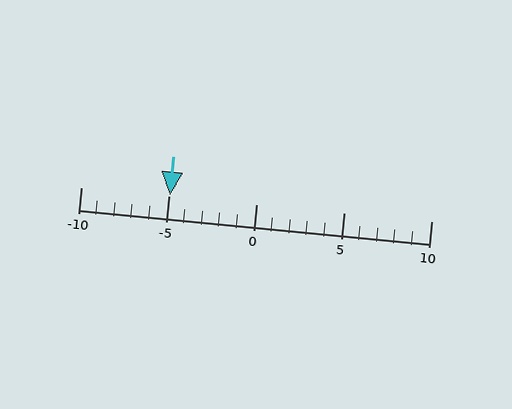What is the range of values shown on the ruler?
The ruler shows values from -10 to 10.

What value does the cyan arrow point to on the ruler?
The cyan arrow points to approximately -5.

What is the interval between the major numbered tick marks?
The major tick marks are spaced 5 units apart.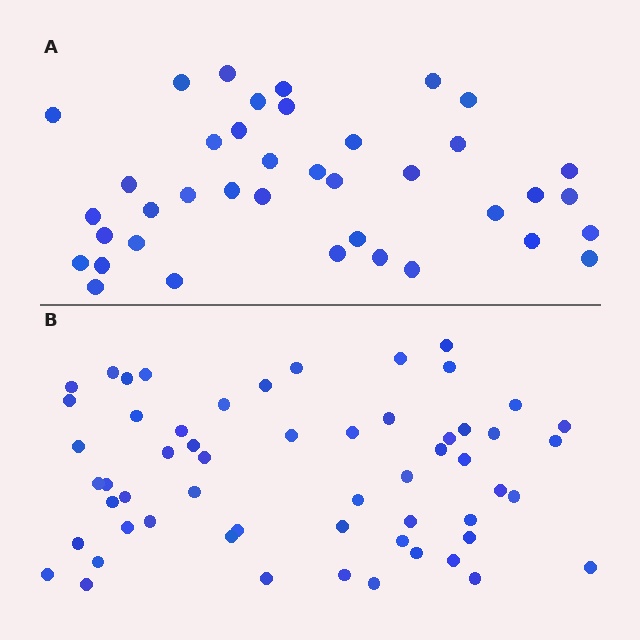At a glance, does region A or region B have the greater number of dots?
Region B (the bottom region) has more dots.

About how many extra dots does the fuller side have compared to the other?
Region B has approximately 20 more dots than region A.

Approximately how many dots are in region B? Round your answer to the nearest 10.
About 60 dots. (The exact count is 57, which rounds to 60.)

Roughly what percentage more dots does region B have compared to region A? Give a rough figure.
About 45% more.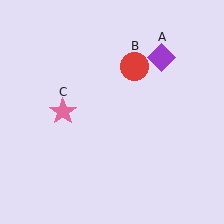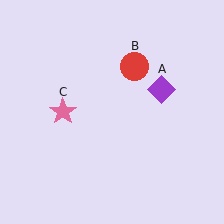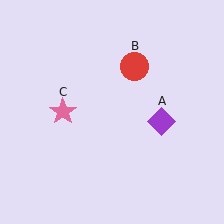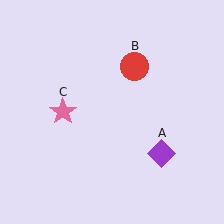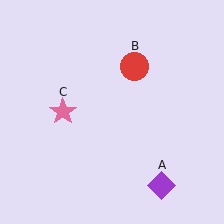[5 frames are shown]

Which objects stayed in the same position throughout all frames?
Red circle (object B) and pink star (object C) remained stationary.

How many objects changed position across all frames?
1 object changed position: purple diamond (object A).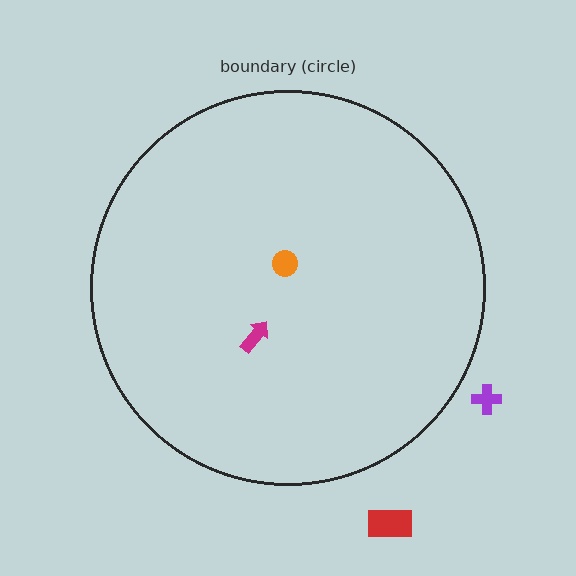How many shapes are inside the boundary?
2 inside, 2 outside.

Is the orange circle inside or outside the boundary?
Inside.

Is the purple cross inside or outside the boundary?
Outside.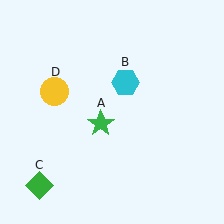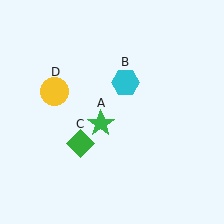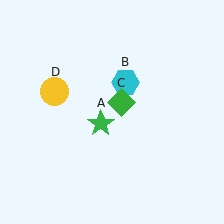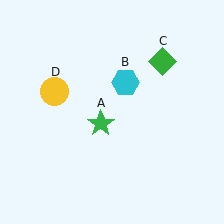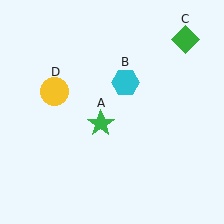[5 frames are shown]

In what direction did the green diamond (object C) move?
The green diamond (object C) moved up and to the right.